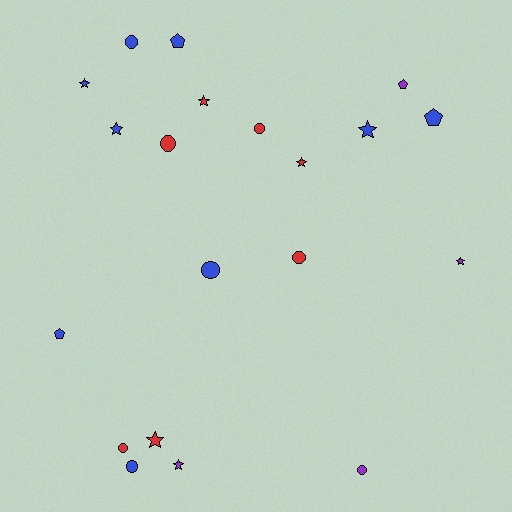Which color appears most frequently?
Blue, with 9 objects.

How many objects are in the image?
There are 20 objects.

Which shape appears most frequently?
Circle, with 8 objects.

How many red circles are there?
There are 4 red circles.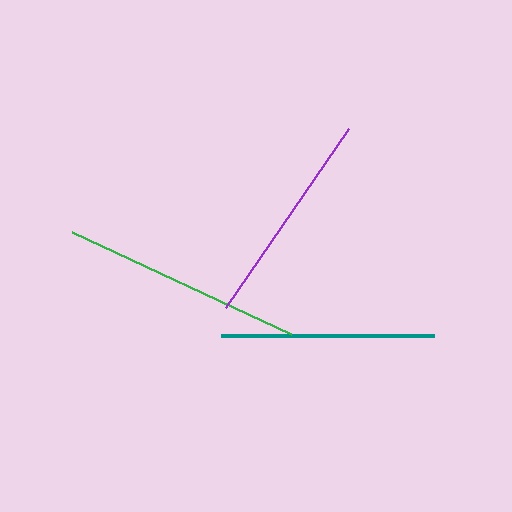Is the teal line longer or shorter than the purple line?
The purple line is longer than the teal line.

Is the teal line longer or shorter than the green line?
The green line is longer than the teal line.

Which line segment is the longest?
The green line is the longest at approximately 242 pixels.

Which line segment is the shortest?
The teal line is the shortest at approximately 212 pixels.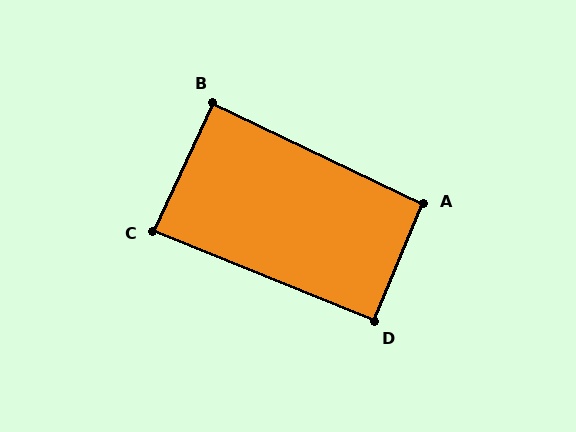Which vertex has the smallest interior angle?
C, at approximately 87 degrees.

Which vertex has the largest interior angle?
A, at approximately 93 degrees.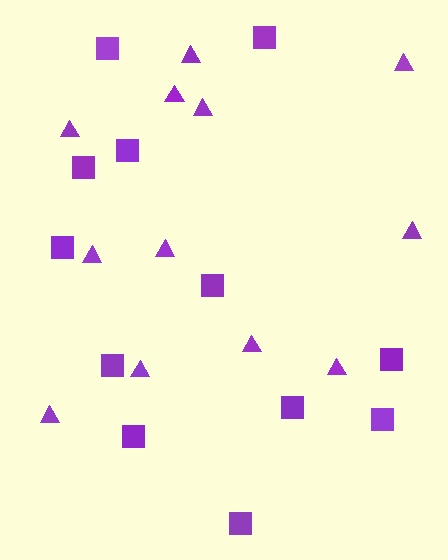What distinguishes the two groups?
There are 2 groups: one group of triangles (12) and one group of squares (12).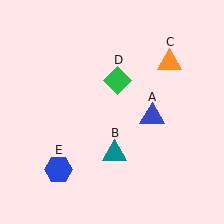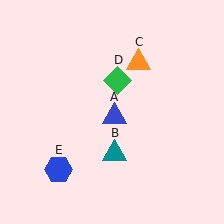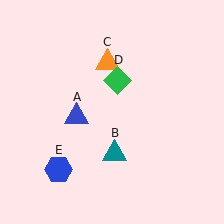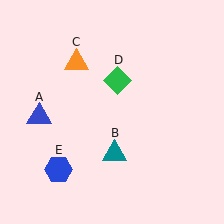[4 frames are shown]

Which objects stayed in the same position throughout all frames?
Teal triangle (object B) and green diamond (object D) and blue hexagon (object E) remained stationary.